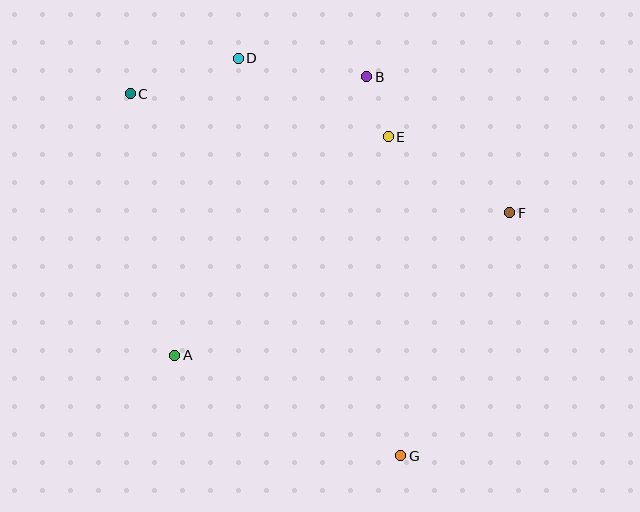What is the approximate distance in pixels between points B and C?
The distance between B and C is approximately 237 pixels.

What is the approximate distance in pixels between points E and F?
The distance between E and F is approximately 143 pixels.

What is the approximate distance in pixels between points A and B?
The distance between A and B is approximately 338 pixels.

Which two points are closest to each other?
Points B and E are closest to each other.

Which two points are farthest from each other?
Points C and G are farthest from each other.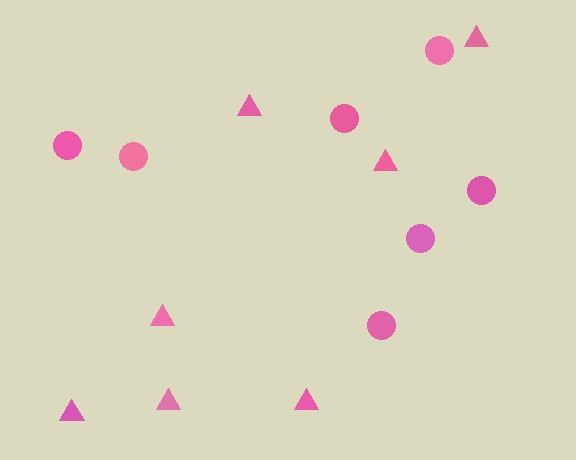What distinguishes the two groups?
There are 2 groups: one group of triangles (7) and one group of circles (7).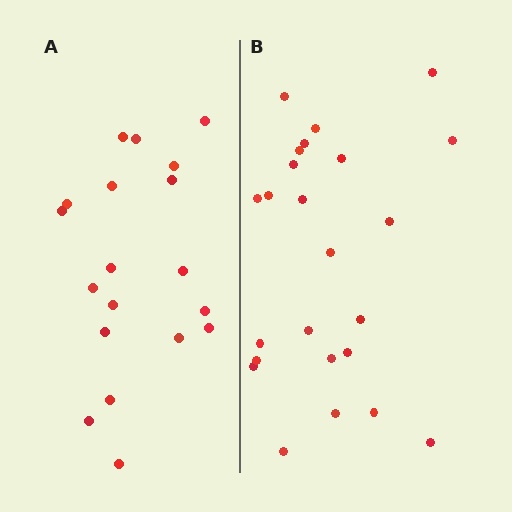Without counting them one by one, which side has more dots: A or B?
Region B (the right region) has more dots.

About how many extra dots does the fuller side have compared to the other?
Region B has about 5 more dots than region A.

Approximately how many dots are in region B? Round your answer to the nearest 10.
About 20 dots. (The exact count is 24, which rounds to 20.)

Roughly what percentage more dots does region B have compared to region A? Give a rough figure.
About 25% more.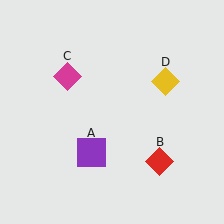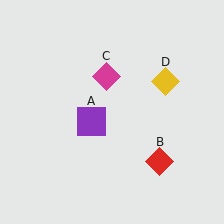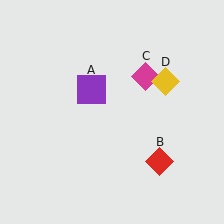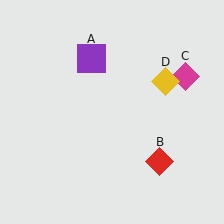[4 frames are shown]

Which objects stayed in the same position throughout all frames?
Red diamond (object B) and yellow diamond (object D) remained stationary.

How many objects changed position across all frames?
2 objects changed position: purple square (object A), magenta diamond (object C).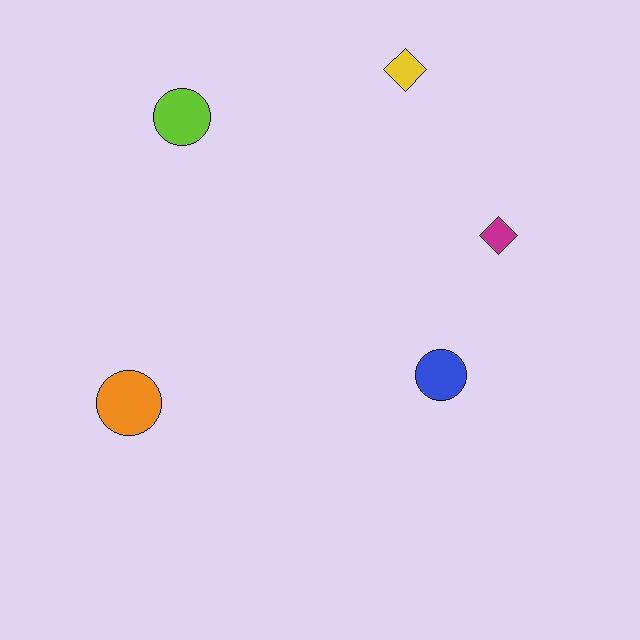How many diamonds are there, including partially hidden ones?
There are 2 diamonds.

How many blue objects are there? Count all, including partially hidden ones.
There is 1 blue object.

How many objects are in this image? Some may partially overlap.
There are 5 objects.